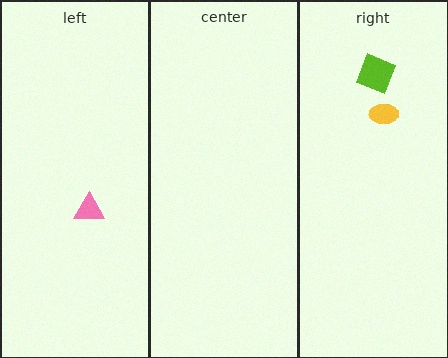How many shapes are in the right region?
2.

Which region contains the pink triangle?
The left region.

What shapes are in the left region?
The pink triangle.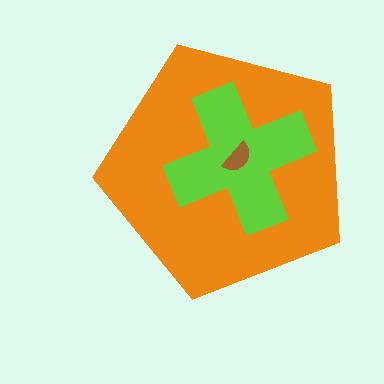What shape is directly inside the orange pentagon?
The lime cross.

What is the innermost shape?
The brown semicircle.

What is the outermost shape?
The orange pentagon.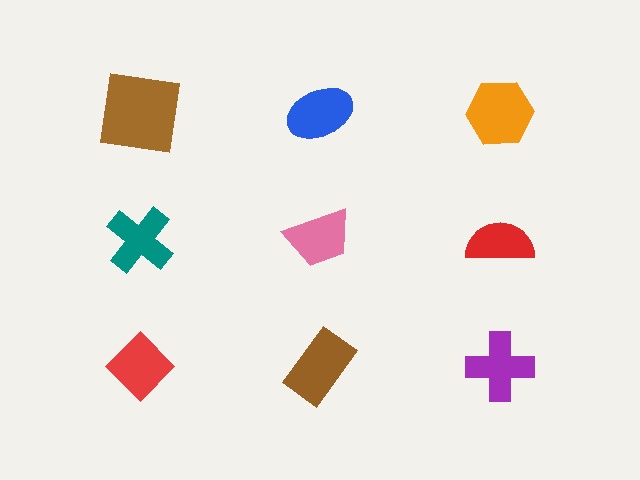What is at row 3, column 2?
A brown rectangle.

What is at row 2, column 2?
A pink trapezoid.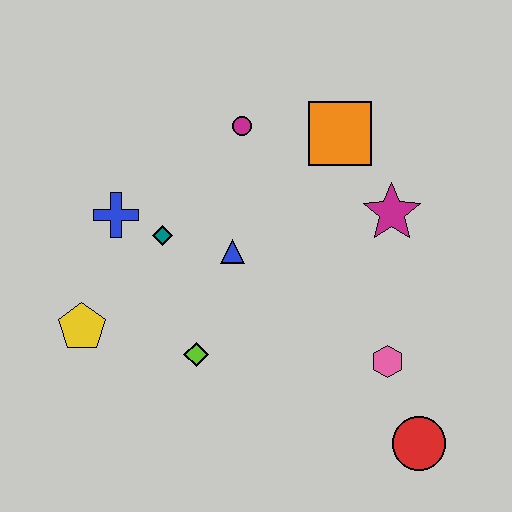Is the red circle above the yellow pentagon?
No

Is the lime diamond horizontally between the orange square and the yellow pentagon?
Yes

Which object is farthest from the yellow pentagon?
The red circle is farthest from the yellow pentagon.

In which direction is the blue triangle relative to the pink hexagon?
The blue triangle is to the left of the pink hexagon.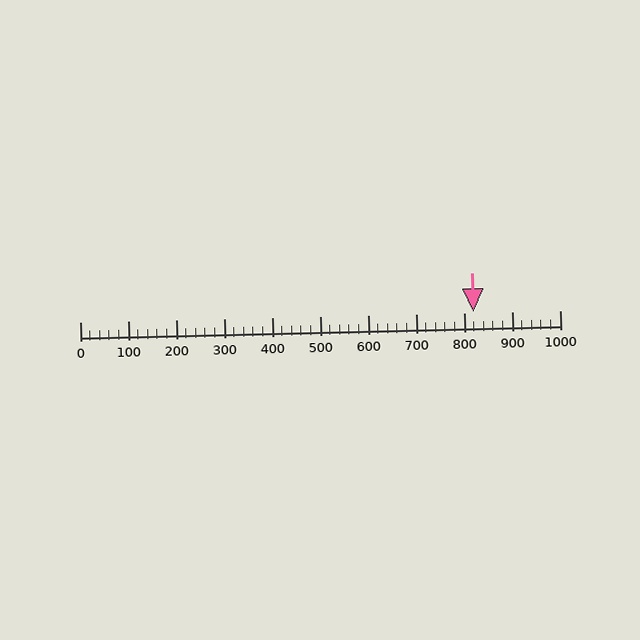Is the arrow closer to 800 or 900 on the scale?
The arrow is closer to 800.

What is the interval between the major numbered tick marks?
The major tick marks are spaced 100 units apart.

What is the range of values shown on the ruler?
The ruler shows values from 0 to 1000.